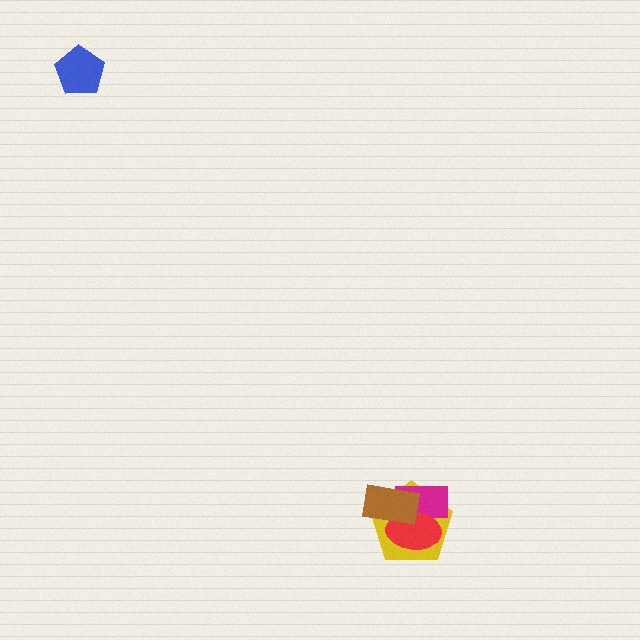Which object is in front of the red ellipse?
The brown rectangle is in front of the red ellipse.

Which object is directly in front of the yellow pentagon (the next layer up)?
The magenta rectangle is directly in front of the yellow pentagon.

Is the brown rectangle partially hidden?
No, no other shape covers it.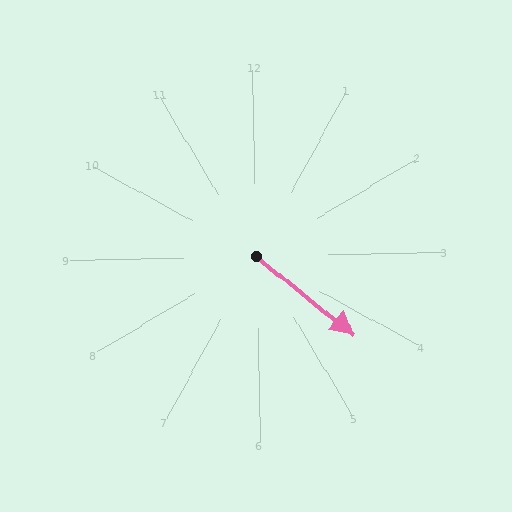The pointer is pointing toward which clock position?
Roughly 4 o'clock.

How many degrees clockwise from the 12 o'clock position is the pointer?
Approximately 130 degrees.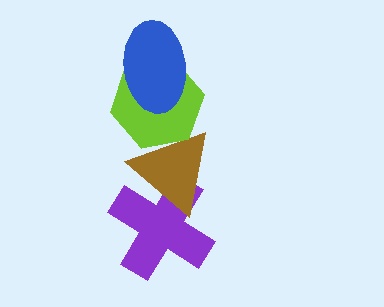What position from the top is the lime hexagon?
The lime hexagon is 2nd from the top.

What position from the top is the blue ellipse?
The blue ellipse is 1st from the top.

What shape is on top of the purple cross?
The brown triangle is on top of the purple cross.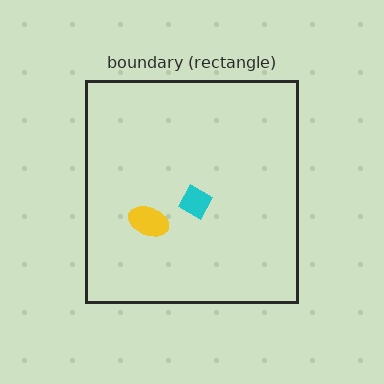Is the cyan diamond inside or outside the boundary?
Inside.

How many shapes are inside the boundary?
2 inside, 0 outside.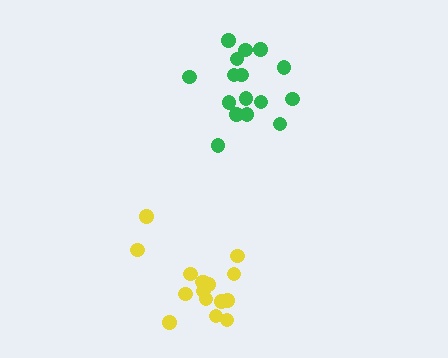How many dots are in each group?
Group 1: 16 dots, Group 2: 16 dots (32 total).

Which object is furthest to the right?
The green cluster is rightmost.